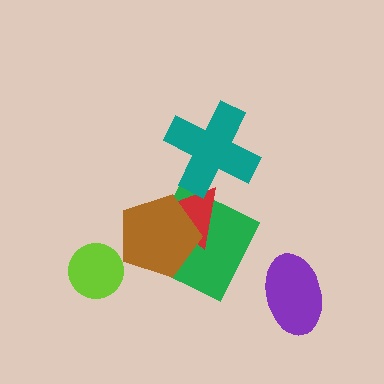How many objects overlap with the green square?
2 objects overlap with the green square.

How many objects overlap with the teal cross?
1 object overlaps with the teal cross.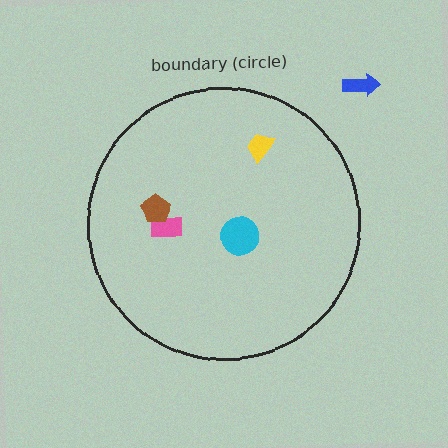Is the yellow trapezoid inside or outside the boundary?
Inside.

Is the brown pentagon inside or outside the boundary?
Inside.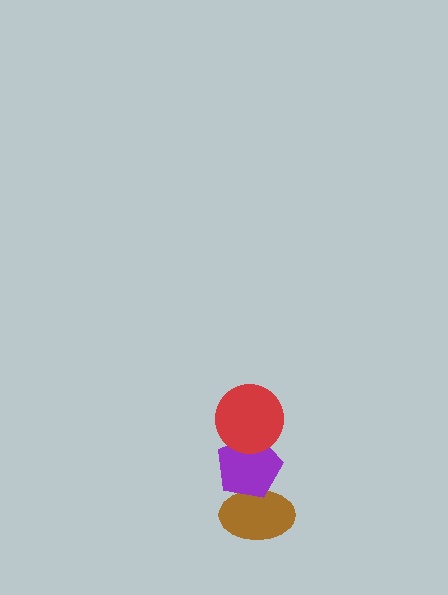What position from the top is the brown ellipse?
The brown ellipse is 3rd from the top.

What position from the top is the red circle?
The red circle is 1st from the top.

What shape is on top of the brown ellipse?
The purple pentagon is on top of the brown ellipse.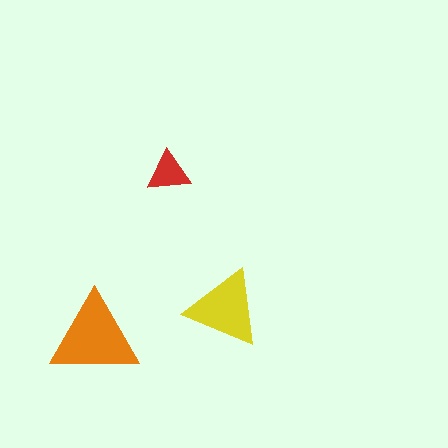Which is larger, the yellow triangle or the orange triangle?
The orange one.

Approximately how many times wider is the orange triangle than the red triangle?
About 2 times wider.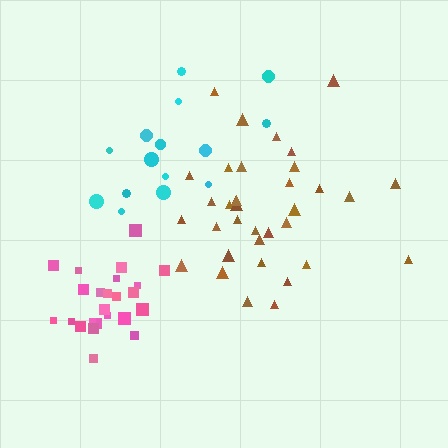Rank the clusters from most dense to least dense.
pink, brown, cyan.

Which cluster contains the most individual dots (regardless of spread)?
Brown (35).